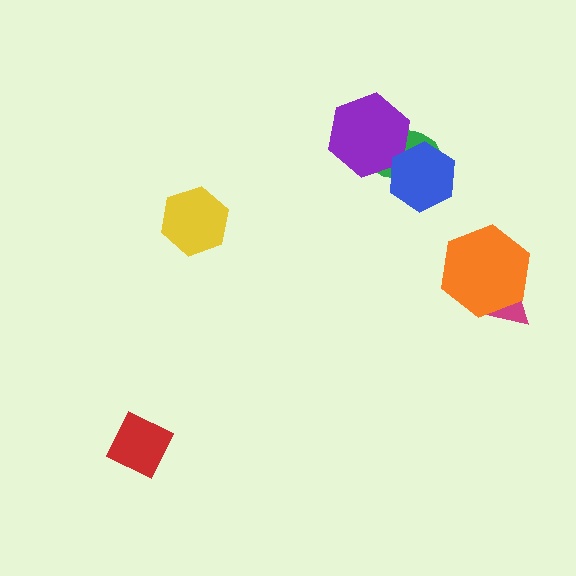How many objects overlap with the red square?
0 objects overlap with the red square.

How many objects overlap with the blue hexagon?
2 objects overlap with the blue hexagon.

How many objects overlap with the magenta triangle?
1 object overlaps with the magenta triangle.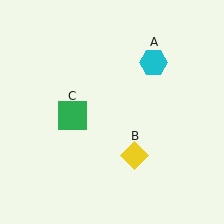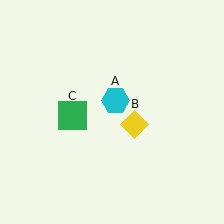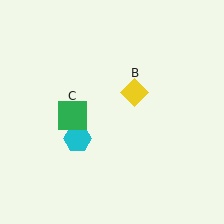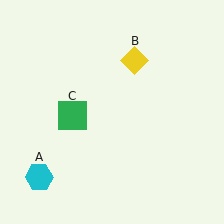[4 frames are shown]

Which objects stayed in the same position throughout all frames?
Green square (object C) remained stationary.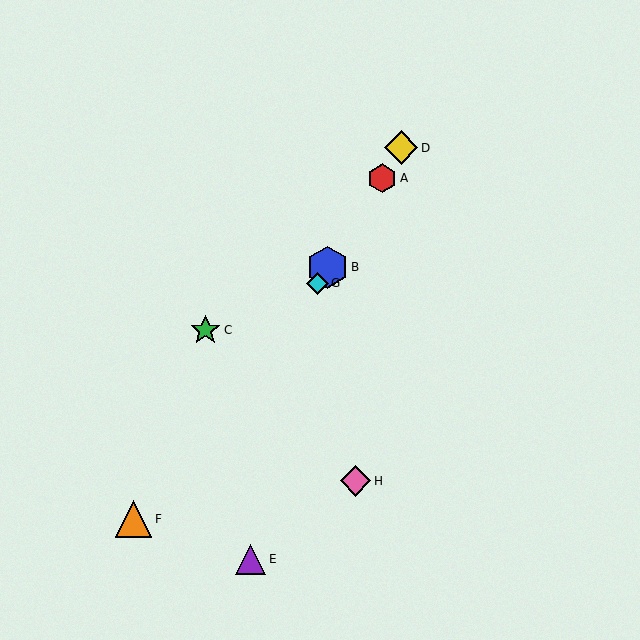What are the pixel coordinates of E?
Object E is at (250, 559).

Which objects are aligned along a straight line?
Objects A, B, D, G are aligned along a straight line.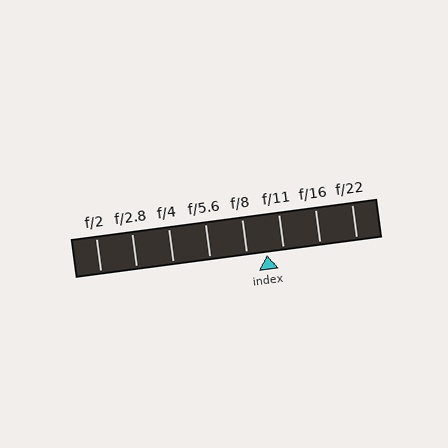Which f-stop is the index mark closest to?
The index mark is closest to f/11.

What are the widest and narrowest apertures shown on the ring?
The widest aperture shown is f/2 and the narrowest is f/22.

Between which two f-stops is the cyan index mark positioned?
The index mark is between f/8 and f/11.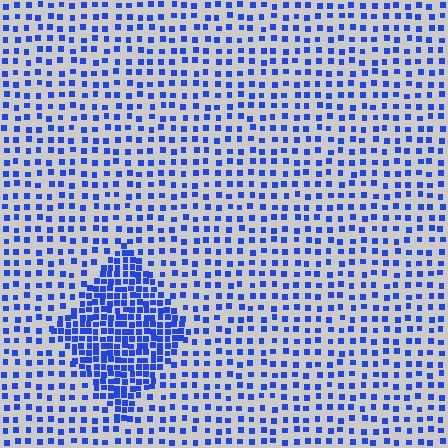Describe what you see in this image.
The image contains small blue elements arranged at two different densities. A diamond-shaped region is visible where the elements are more densely packed than the surrounding area.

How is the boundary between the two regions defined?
The boundary is defined by a change in element density (approximately 2.5x ratio). All elements are the same color, size, and shape.